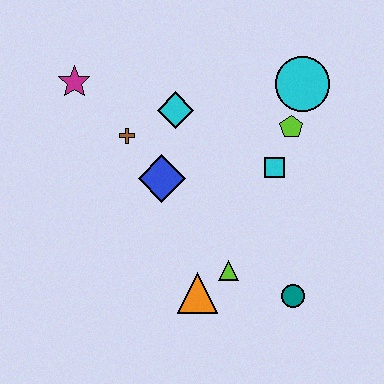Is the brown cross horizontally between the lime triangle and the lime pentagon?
No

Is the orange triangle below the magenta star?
Yes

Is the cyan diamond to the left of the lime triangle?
Yes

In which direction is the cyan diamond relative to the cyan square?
The cyan diamond is to the left of the cyan square.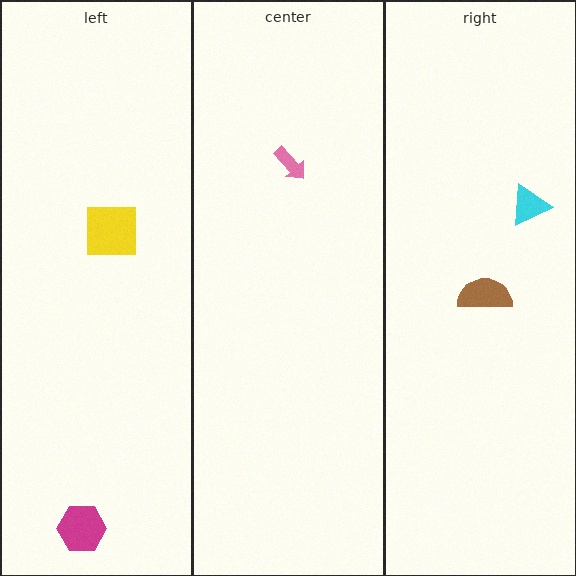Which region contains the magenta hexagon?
The left region.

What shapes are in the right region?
The brown semicircle, the cyan triangle.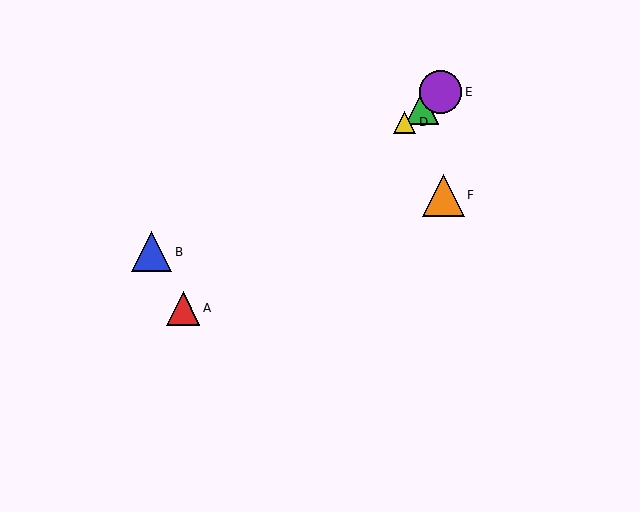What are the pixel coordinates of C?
Object C is at (422, 108).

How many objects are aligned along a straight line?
4 objects (A, C, D, E) are aligned along a straight line.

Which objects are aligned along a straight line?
Objects A, C, D, E are aligned along a straight line.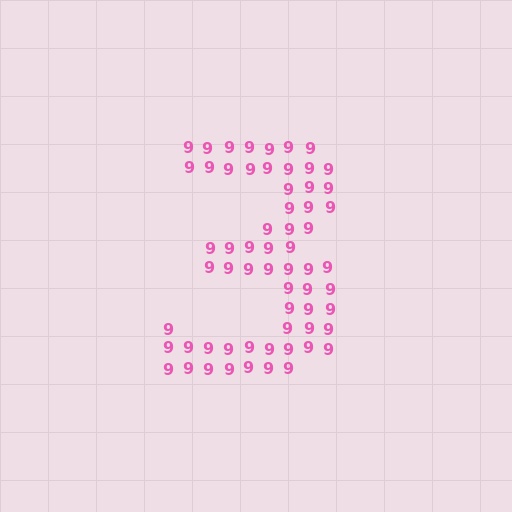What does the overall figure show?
The overall figure shows the digit 3.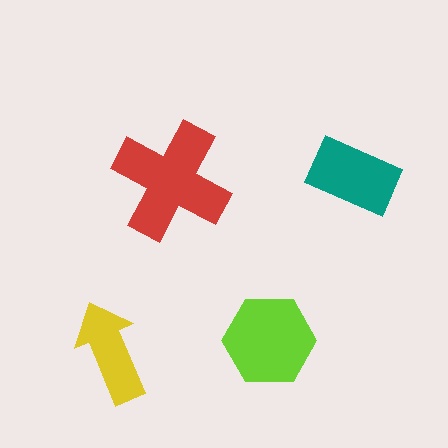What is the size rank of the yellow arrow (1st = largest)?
4th.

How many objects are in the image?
There are 4 objects in the image.